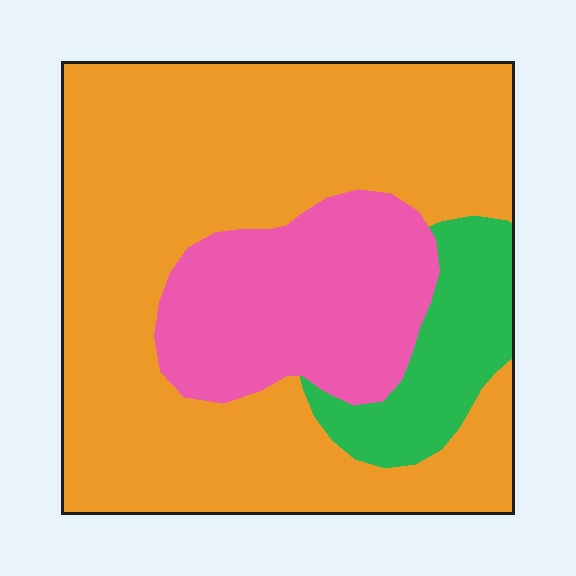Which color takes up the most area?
Orange, at roughly 65%.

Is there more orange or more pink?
Orange.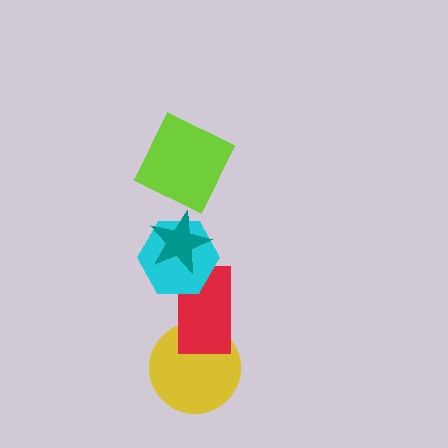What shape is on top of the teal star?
The lime square is on top of the teal star.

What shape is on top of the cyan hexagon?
The teal star is on top of the cyan hexagon.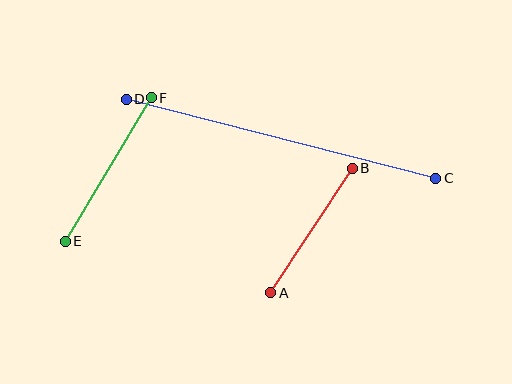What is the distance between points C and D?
The distance is approximately 320 pixels.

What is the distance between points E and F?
The distance is approximately 167 pixels.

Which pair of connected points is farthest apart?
Points C and D are farthest apart.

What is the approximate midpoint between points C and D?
The midpoint is at approximately (281, 139) pixels.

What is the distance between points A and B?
The distance is approximately 149 pixels.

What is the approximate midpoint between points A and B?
The midpoint is at approximately (312, 230) pixels.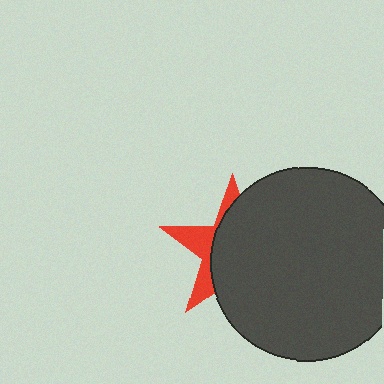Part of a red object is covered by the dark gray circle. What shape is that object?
It is a star.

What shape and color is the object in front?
The object in front is a dark gray circle.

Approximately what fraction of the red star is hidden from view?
Roughly 68% of the red star is hidden behind the dark gray circle.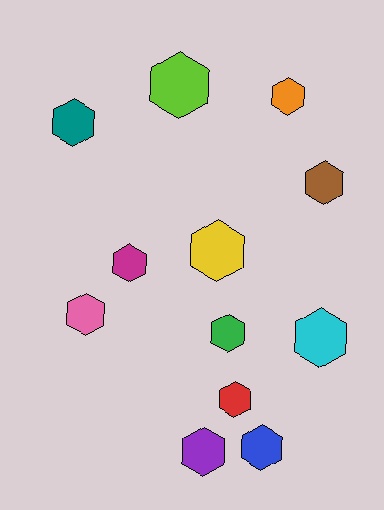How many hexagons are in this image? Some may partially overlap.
There are 12 hexagons.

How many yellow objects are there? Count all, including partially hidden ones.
There is 1 yellow object.